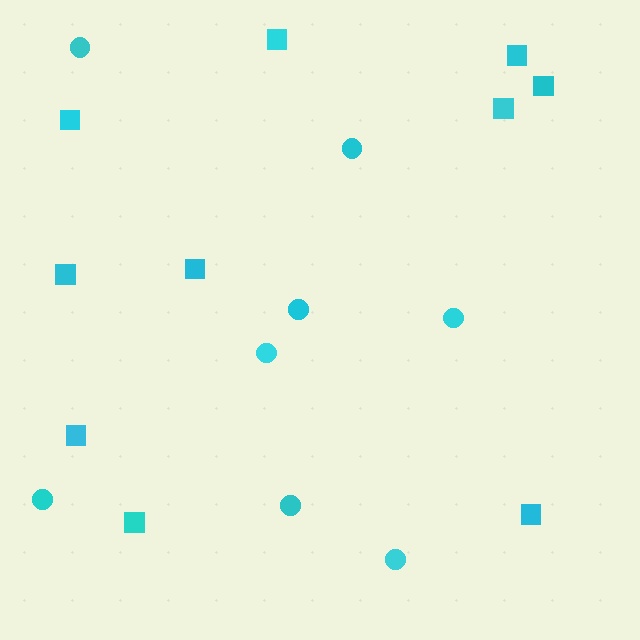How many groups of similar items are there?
There are 2 groups: one group of squares (10) and one group of circles (8).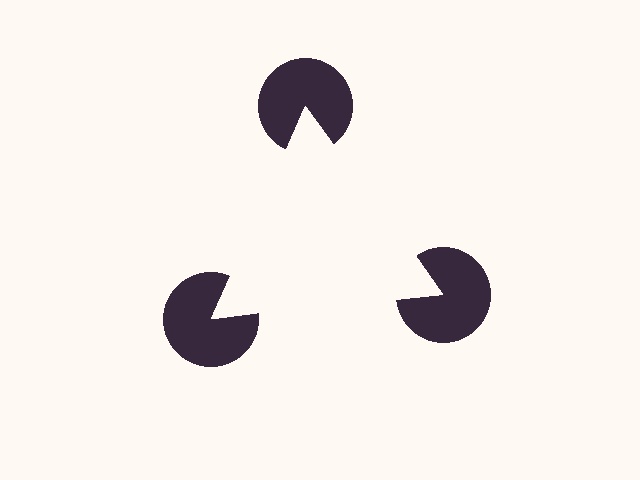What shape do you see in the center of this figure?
An illusory triangle — its edges are inferred from the aligned wedge cuts in the pac-man discs, not physically drawn.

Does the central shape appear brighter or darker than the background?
It typically appears slightly brighter than the background, even though no actual brightness change is drawn.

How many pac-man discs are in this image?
There are 3 — one at each vertex of the illusory triangle.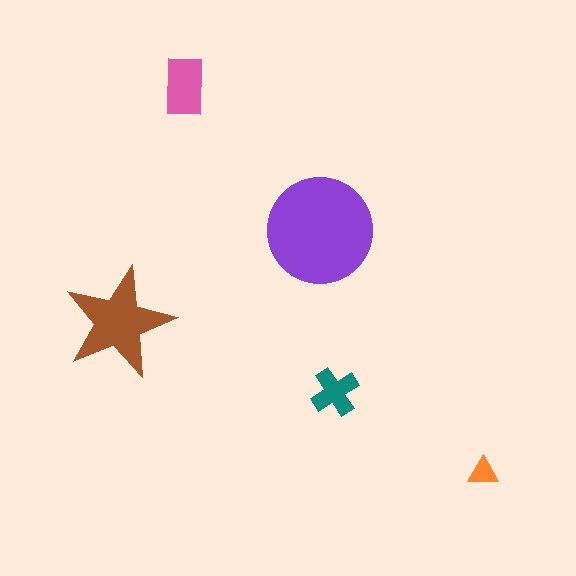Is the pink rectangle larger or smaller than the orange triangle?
Larger.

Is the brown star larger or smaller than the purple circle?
Smaller.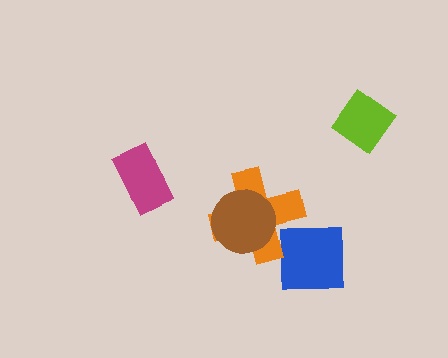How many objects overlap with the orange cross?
2 objects overlap with the orange cross.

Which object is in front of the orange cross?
The brown circle is in front of the orange cross.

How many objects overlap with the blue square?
1 object overlaps with the blue square.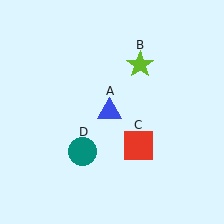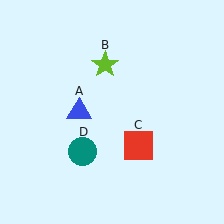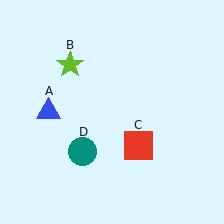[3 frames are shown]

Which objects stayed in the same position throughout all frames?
Red square (object C) and teal circle (object D) remained stationary.